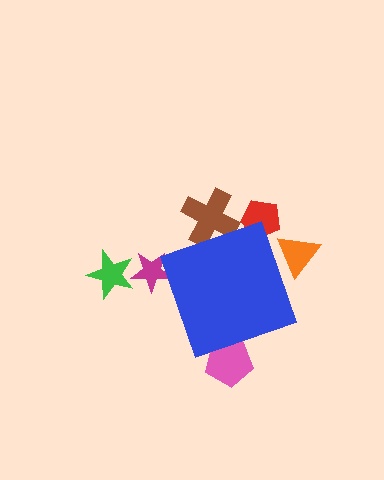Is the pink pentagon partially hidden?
Yes, the pink pentagon is partially hidden behind the blue diamond.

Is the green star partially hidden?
No, the green star is fully visible.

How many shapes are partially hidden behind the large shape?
5 shapes are partially hidden.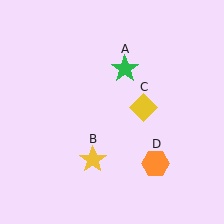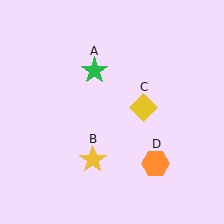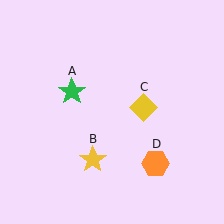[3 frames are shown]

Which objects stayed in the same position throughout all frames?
Yellow star (object B) and yellow diamond (object C) and orange hexagon (object D) remained stationary.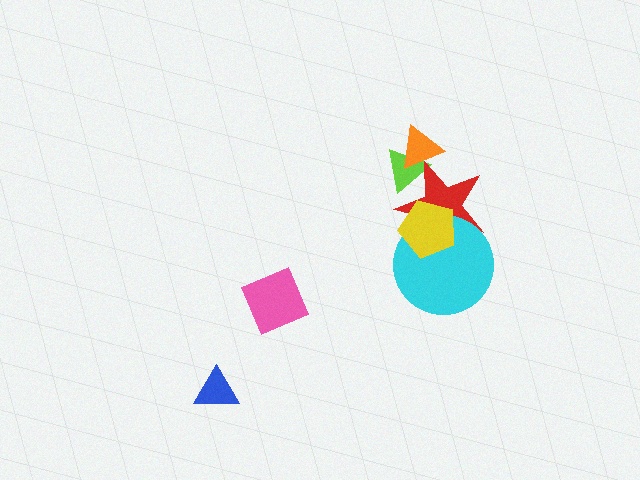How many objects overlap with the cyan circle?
2 objects overlap with the cyan circle.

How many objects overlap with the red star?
4 objects overlap with the red star.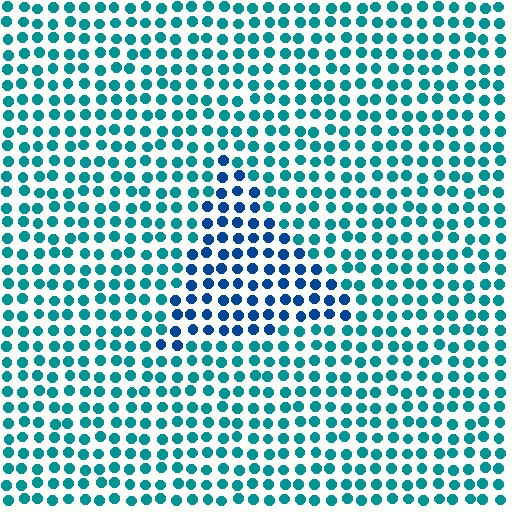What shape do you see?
I see a triangle.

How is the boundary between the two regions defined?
The boundary is defined purely by a slight shift in hue (about 33 degrees). Spacing, size, and orientation are identical on both sides.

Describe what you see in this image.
The image is filled with small teal elements in a uniform arrangement. A triangle-shaped region is visible where the elements are tinted to a slightly different hue, forming a subtle color boundary.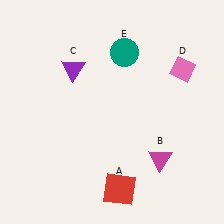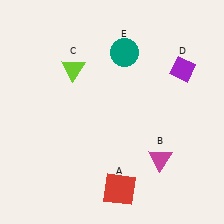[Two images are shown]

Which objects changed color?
C changed from purple to lime. D changed from pink to purple.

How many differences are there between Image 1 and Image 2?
There are 2 differences between the two images.